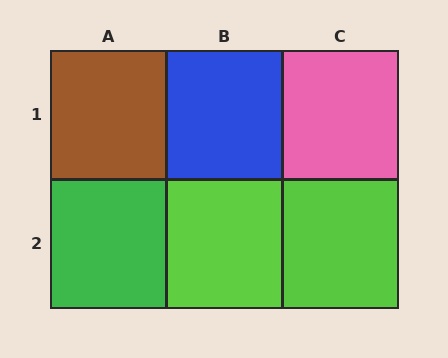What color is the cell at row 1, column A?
Brown.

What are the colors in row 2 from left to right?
Green, lime, lime.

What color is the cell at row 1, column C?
Pink.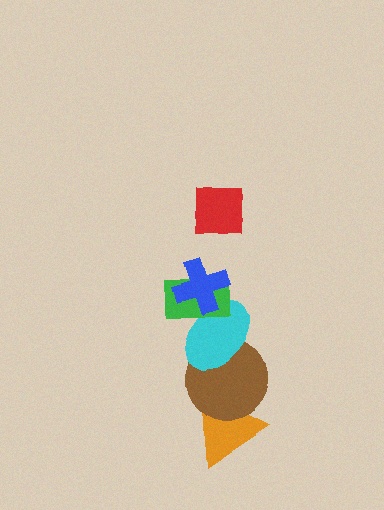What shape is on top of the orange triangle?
The brown circle is on top of the orange triangle.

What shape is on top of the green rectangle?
The blue cross is on top of the green rectangle.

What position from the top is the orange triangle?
The orange triangle is 6th from the top.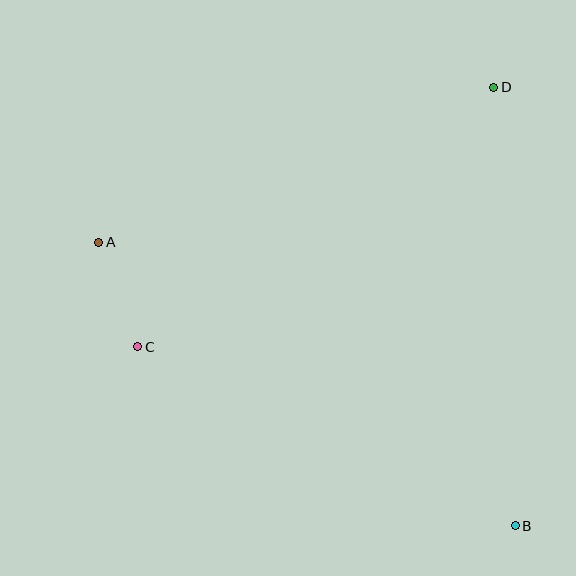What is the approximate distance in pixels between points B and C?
The distance between B and C is approximately 418 pixels.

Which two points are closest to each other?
Points A and C are closest to each other.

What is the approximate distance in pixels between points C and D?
The distance between C and D is approximately 440 pixels.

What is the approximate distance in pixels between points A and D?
The distance between A and D is approximately 424 pixels.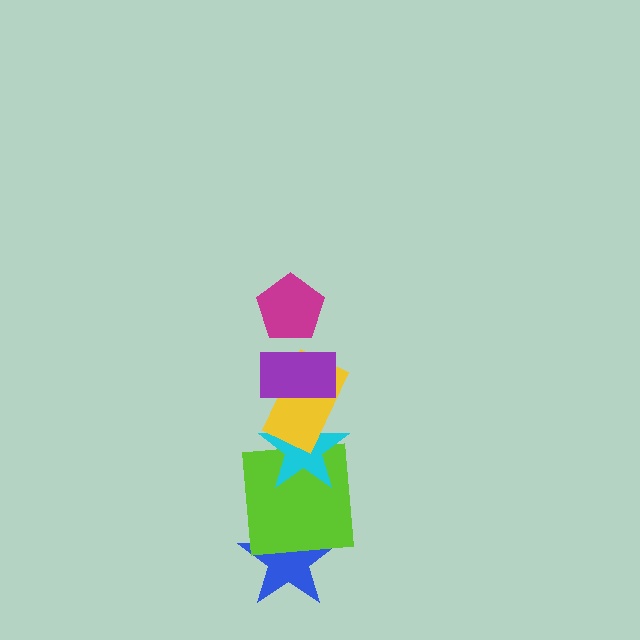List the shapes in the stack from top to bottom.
From top to bottom: the magenta pentagon, the purple rectangle, the yellow rectangle, the cyan star, the lime square, the blue star.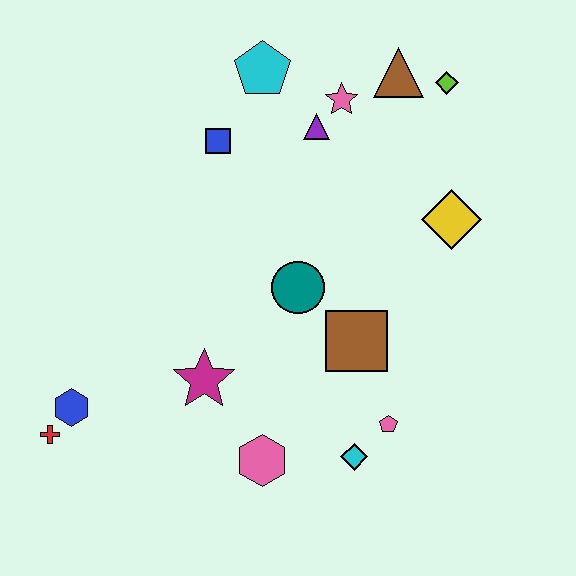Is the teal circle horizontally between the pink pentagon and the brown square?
No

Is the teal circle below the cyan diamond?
No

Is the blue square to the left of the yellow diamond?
Yes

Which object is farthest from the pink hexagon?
The lime diamond is farthest from the pink hexagon.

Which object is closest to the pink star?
The purple triangle is closest to the pink star.